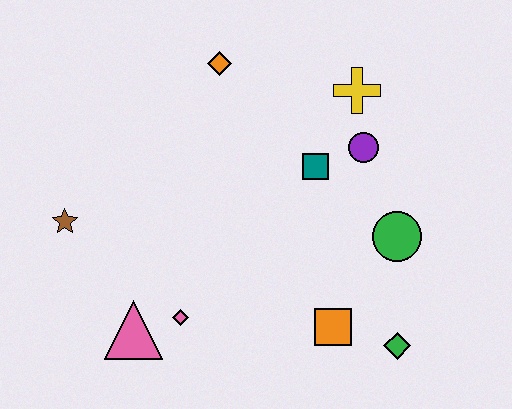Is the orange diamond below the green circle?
No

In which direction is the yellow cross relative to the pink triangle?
The yellow cross is above the pink triangle.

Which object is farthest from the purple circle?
The brown star is farthest from the purple circle.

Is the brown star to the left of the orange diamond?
Yes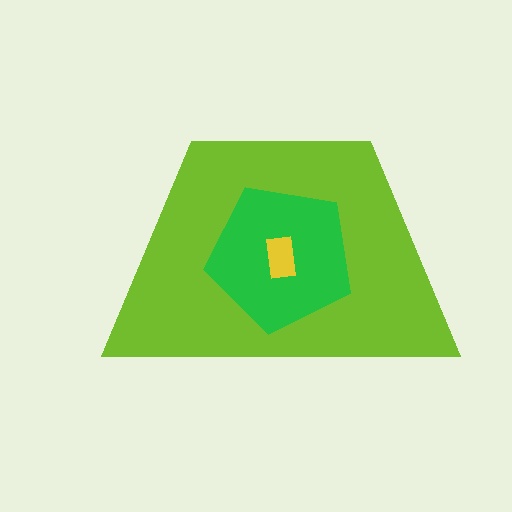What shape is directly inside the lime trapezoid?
The green pentagon.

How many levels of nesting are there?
3.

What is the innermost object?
The yellow rectangle.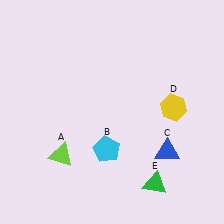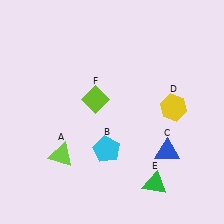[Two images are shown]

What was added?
A lime diamond (F) was added in Image 2.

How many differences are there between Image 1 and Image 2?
There is 1 difference between the two images.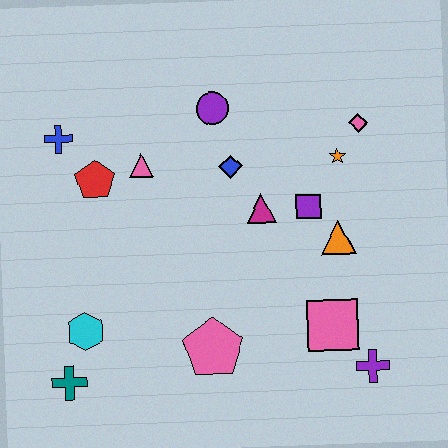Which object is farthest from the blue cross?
The purple cross is farthest from the blue cross.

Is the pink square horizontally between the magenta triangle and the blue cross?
No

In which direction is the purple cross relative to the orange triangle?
The purple cross is below the orange triangle.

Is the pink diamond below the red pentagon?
No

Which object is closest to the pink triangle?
The red pentagon is closest to the pink triangle.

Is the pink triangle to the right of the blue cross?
Yes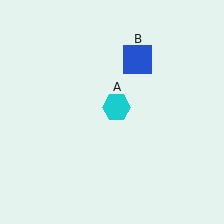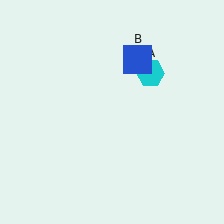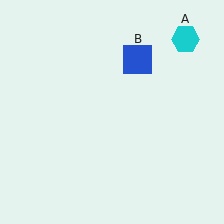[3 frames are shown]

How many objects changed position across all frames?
1 object changed position: cyan hexagon (object A).